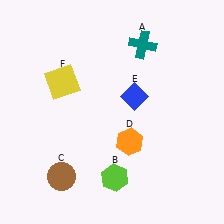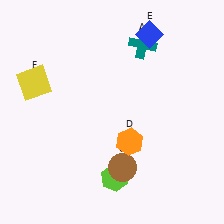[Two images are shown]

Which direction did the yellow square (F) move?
The yellow square (F) moved left.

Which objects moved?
The objects that moved are: the brown circle (C), the blue diamond (E), the yellow square (F).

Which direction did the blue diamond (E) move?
The blue diamond (E) moved up.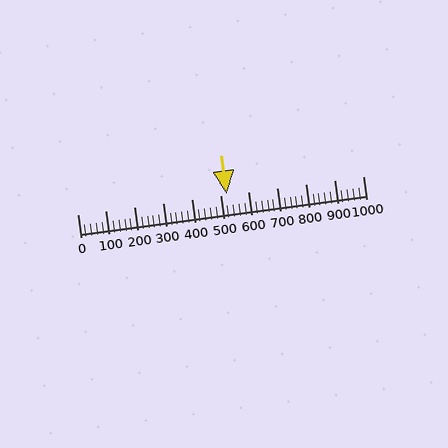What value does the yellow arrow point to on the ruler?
The yellow arrow points to approximately 521.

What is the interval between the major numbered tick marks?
The major tick marks are spaced 100 units apart.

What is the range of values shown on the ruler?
The ruler shows values from 0 to 1000.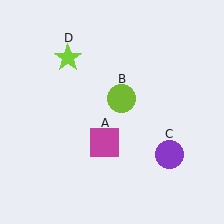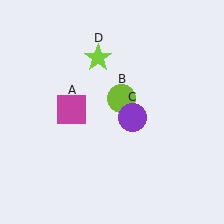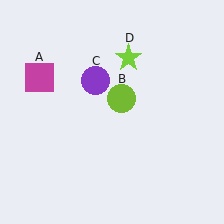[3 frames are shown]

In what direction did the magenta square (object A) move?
The magenta square (object A) moved up and to the left.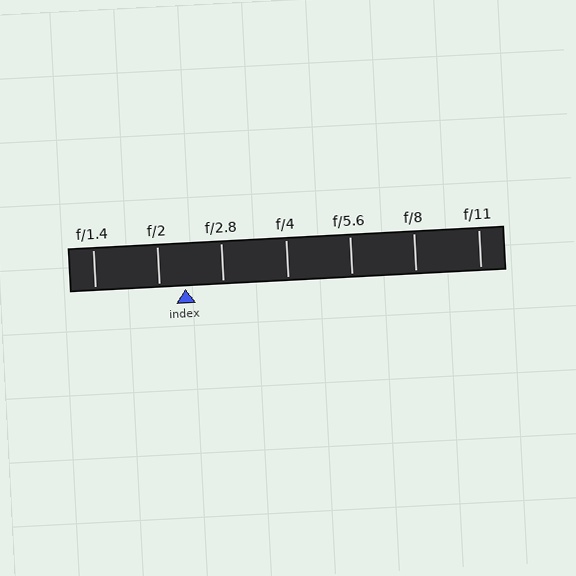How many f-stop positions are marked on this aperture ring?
There are 7 f-stop positions marked.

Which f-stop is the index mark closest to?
The index mark is closest to f/2.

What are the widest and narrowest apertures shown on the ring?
The widest aperture shown is f/1.4 and the narrowest is f/11.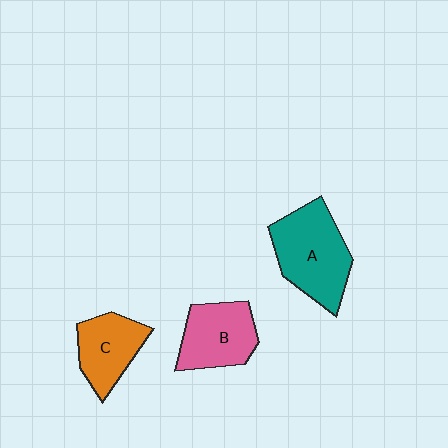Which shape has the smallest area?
Shape C (orange).